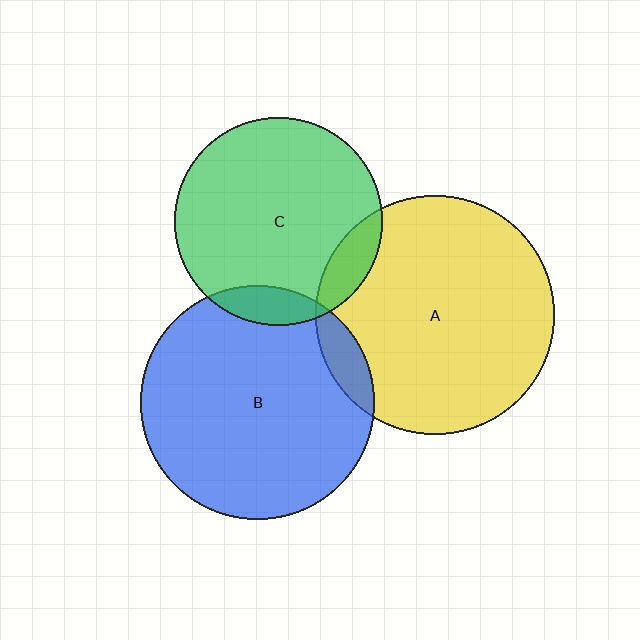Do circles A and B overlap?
Yes.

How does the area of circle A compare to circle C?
Approximately 1.3 times.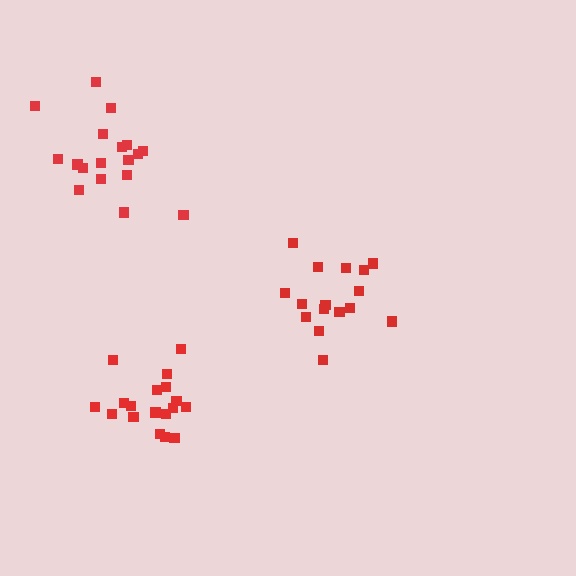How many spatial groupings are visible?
There are 3 spatial groupings.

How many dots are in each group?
Group 1: 16 dots, Group 2: 18 dots, Group 3: 18 dots (52 total).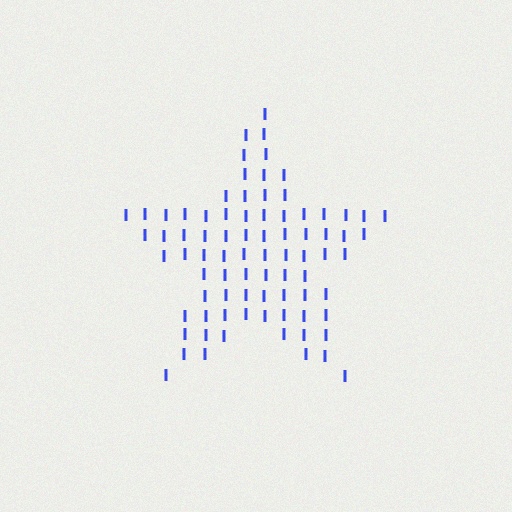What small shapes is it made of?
It is made of small letter I's.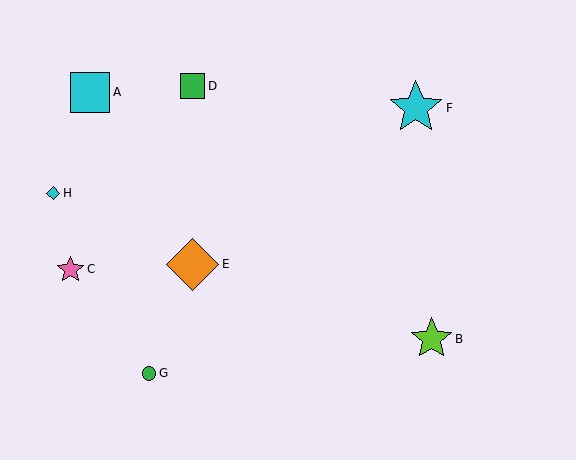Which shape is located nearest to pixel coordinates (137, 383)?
The green circle (labeled G) at (149, 373) is nearest to that location.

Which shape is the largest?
The cyan star (labeled F) is the largest.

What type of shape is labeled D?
Shape D is a green square.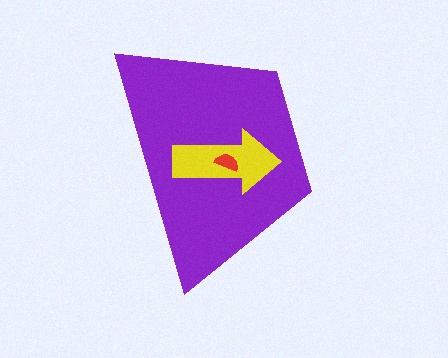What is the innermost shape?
The red semicircle.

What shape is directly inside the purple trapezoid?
The yellow arrow.